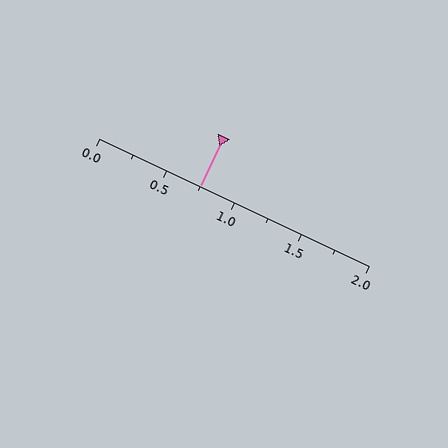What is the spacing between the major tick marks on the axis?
The major ticks are spaced 0.5 apart.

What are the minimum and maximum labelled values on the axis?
The axis runs from 0.0 to 2.0.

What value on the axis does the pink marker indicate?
The marker indicates approximately 0.75.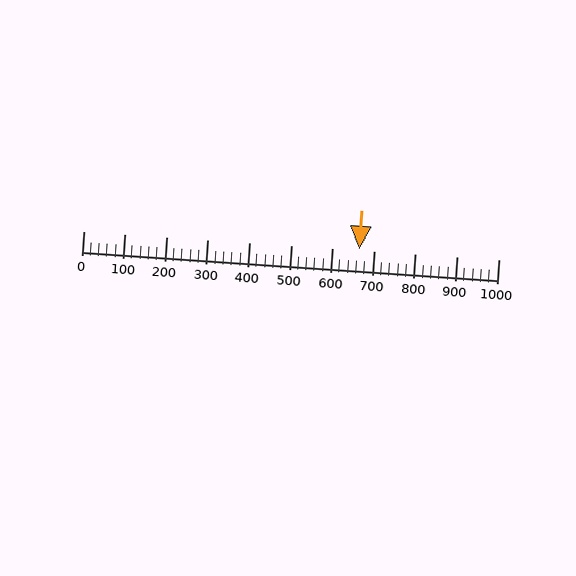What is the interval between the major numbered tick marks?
The major tick marks are spaced 100 units apart.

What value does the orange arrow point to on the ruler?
The orange arrow points to approximately 665.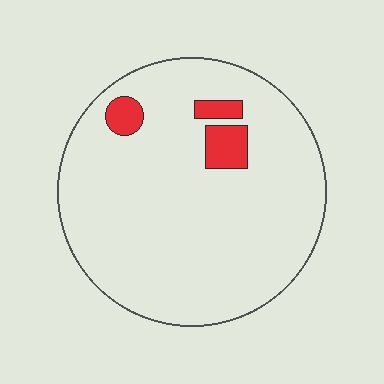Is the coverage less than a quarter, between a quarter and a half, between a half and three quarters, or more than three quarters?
Less than a quarter.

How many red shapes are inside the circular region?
3.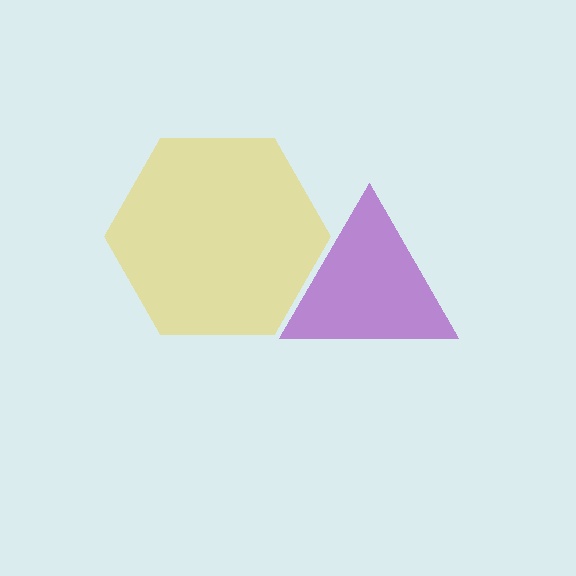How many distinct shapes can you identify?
There are 2 distinct shapes: a yellow hexagon, a purple triangle.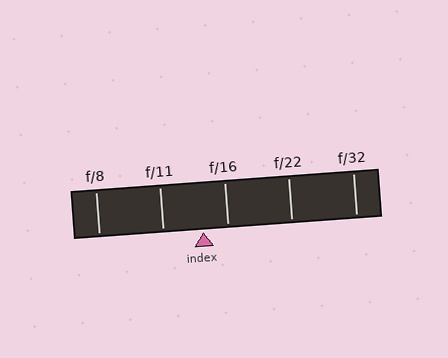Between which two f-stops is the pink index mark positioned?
The index mark is between f/11 and f/16.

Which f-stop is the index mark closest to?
The index mark is closest to f/16.